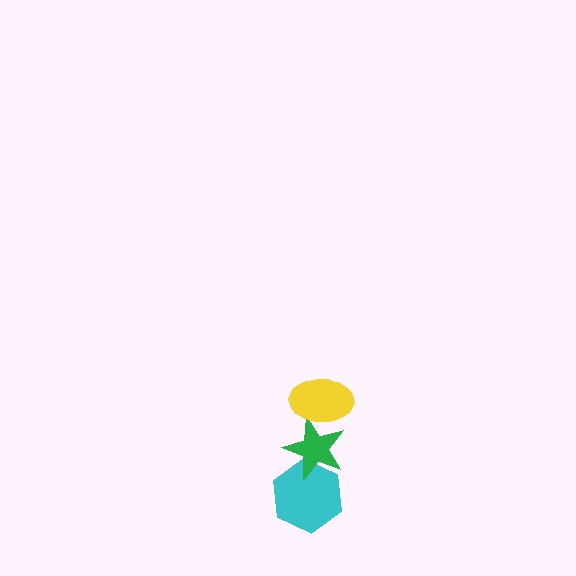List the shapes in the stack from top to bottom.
From top to bottom: the yellow ellipse, the green star, the cyan hexagon.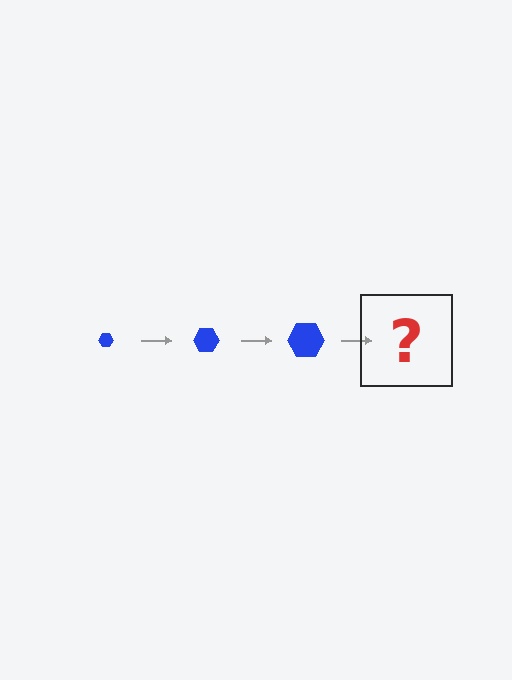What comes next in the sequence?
The next element should be a blue hexagon, larger than the previous one.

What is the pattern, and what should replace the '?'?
The pattern is that the hexagon gets progressively larger each step. The '?' should be a blue hexagon, larger than the previous one.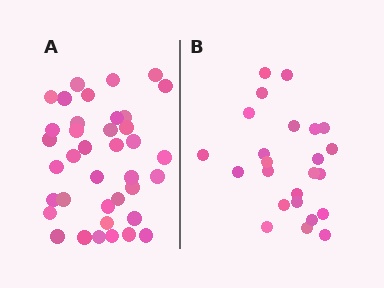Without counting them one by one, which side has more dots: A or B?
Region A (the left region) has more dots.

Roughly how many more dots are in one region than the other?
Region A has approximately 15 more dots than region B.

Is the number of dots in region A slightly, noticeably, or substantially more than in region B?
Region A has substantially more. The ratio is roughly 1.6 to 1.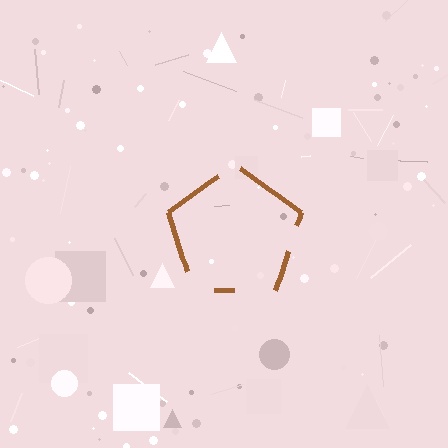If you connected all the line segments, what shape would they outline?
They would outline a pentagon.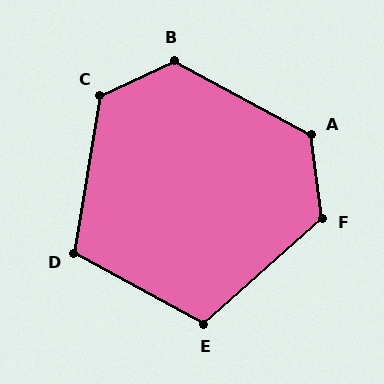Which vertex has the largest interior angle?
B, at approximately 126 degrees.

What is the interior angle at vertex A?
Approximately 125 degrees (obtuse).